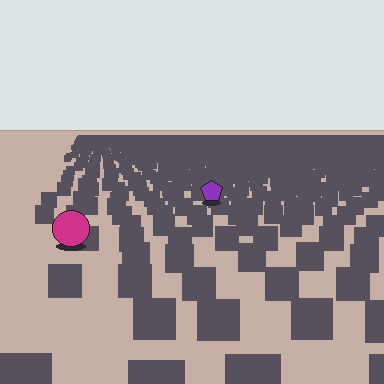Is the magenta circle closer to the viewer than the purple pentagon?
Yes. The magenta circle is closer — you can tell from the texture gradient: the ground texture is coarser near it.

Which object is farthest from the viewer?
The purple pentagon is farthest from the viewer. It appears smaller and the ground texture around it is denser.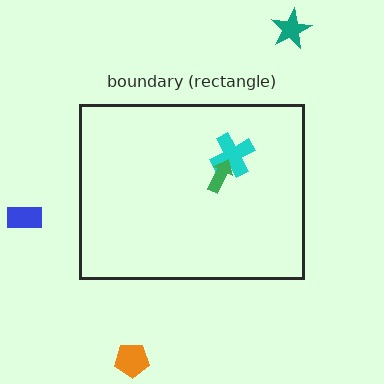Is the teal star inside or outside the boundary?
Outside.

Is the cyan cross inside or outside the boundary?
Inside.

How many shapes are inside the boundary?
2 inside, 3 outside.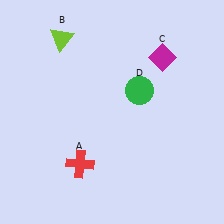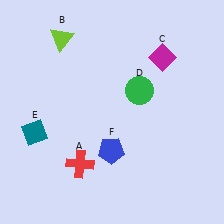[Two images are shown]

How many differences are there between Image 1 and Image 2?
There are 2 differences between the two images.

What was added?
A teal diamond (E), a blue pentagon (F) were added in Image 2.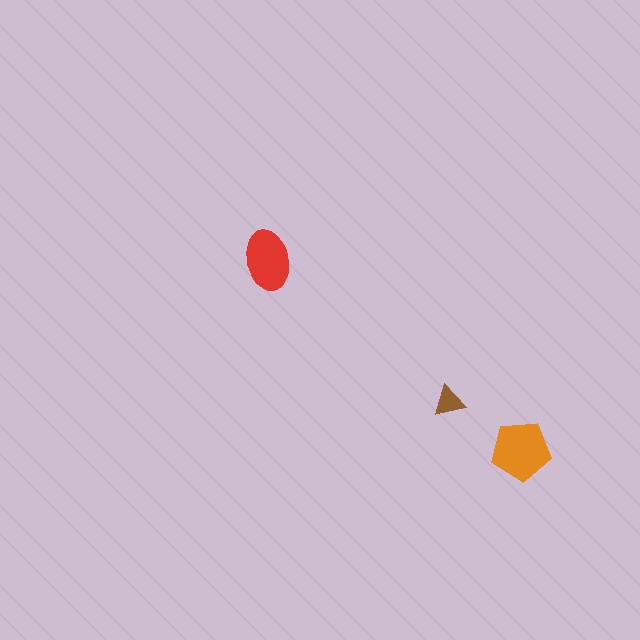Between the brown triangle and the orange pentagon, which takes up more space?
The orange pentagon.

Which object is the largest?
The orange pentagon.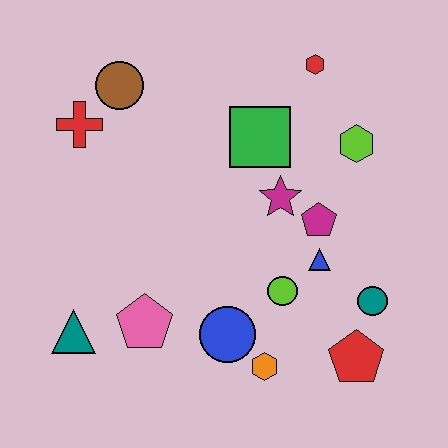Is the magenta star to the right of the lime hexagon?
No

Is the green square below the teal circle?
No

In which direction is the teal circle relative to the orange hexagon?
The teal circle is to the right of the orange hexagon.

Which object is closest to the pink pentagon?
The teal triangle is closest to the pink pentagon.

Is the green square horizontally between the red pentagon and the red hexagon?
No